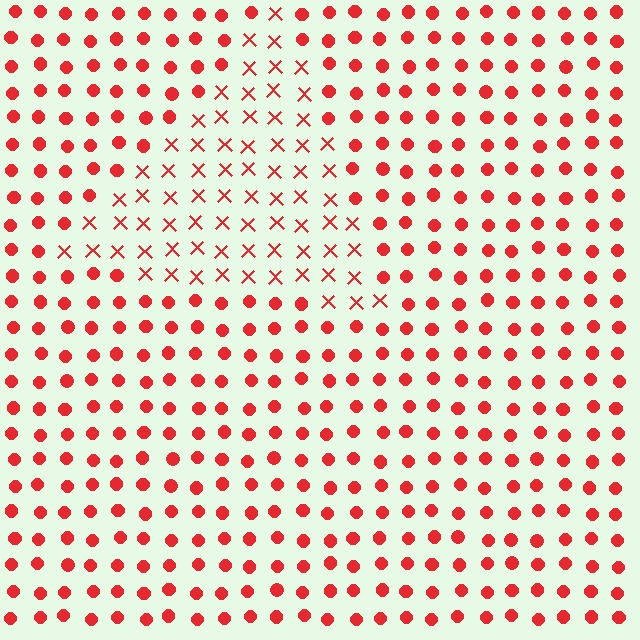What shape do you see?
I see a triangle.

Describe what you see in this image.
The image is filled with small red elements arranged in a uniform grid. A triangle-shaped region contains X marks, while the surrounding area contains circles. The boundary is defined purely by the change in element shape.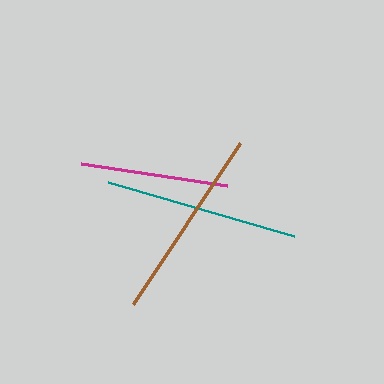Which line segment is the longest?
The teal line is the longest at approximately 193 pixels.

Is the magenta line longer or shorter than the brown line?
The brown line is longer than the magenta line.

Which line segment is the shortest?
The magenta line is the shortest at approximately 148 pixels.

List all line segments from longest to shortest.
From longest to shortest: teal, brown, magenta.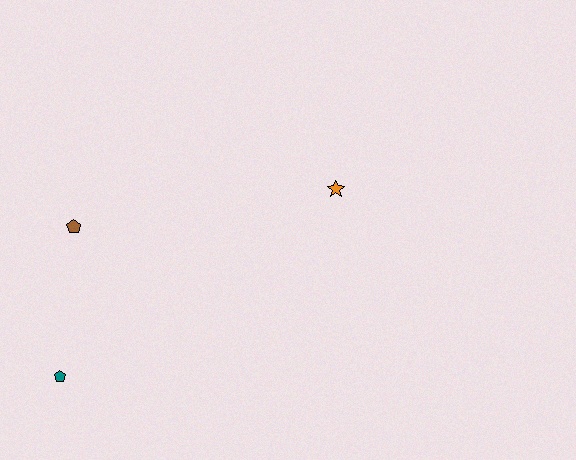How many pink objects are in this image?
There are no pink objects.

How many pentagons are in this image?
There are 2 pentagons.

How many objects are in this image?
There are 3 objects.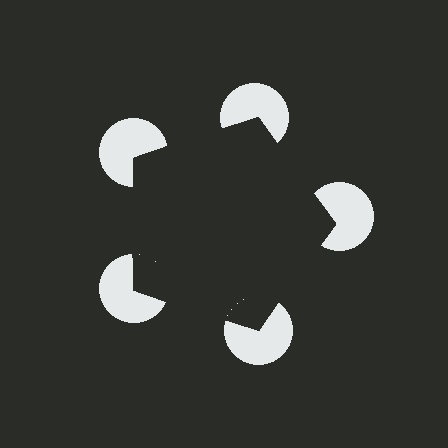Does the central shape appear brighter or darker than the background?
It typically appears slightly darker than the background, even though no actual brightness change is drawn.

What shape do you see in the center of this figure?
An illusory pentagon — its edges are inferred from the aligned wedge cuts in the pac-man discs, not physically drawn.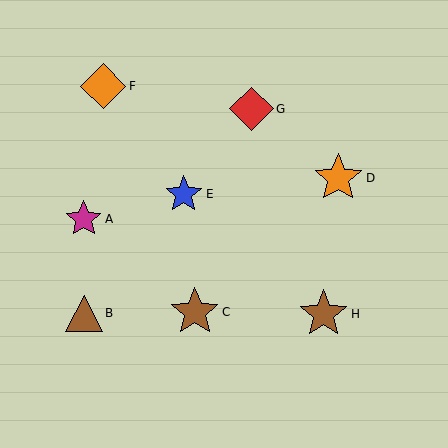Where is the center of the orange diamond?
The center of the orange diamond is at (103, 86).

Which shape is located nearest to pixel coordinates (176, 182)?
The blue star (labeled E) at (184, 194) is nearest to that location.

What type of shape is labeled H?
Shape H is a brown star.